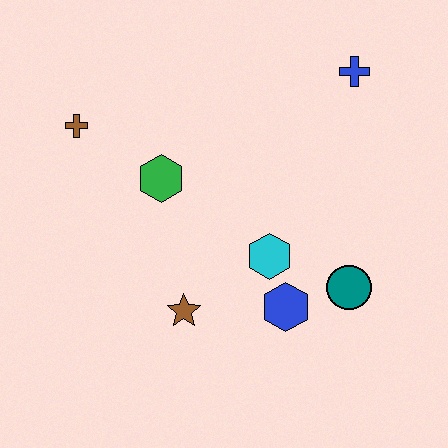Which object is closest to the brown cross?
The green hexagon is closest to the brown cross.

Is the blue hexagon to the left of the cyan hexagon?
No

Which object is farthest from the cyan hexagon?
The brown cross is farthest from the cyan hexagon.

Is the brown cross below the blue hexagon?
No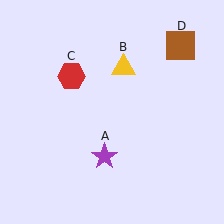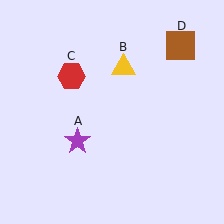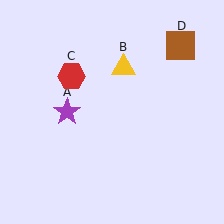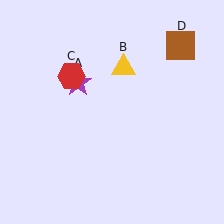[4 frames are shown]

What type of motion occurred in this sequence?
The purple star (object A) rotated clockwise around the center of the scene.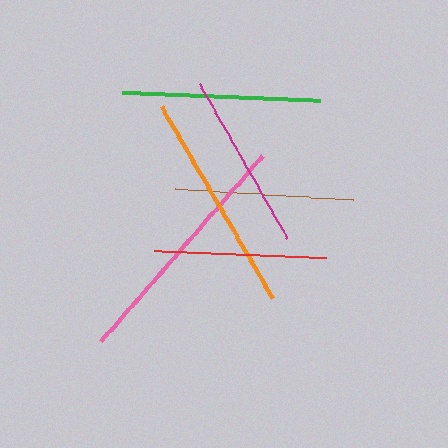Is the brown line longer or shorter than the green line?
The green line is longer than the brown line.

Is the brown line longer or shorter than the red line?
The brown line is longer than the red line.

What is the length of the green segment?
The green segment is approximately 198 pixels long.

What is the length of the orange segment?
The orange segment is approximately 222 pixels long.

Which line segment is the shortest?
The red line is the shortest at approximately 172 pixels.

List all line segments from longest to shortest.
From longest to shortest: pink, orange, green, brown, magenta, red.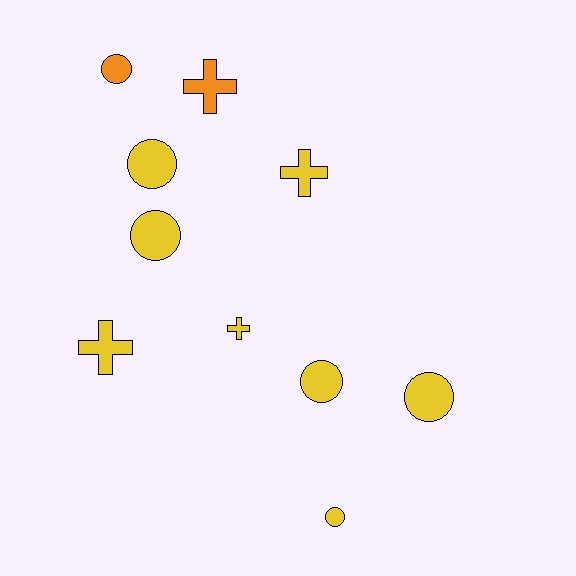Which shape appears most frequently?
Circle, with 6 objects.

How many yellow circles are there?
There are 5 yellow circles.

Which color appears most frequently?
Yellow, with 8 objects.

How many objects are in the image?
There are 10 objects.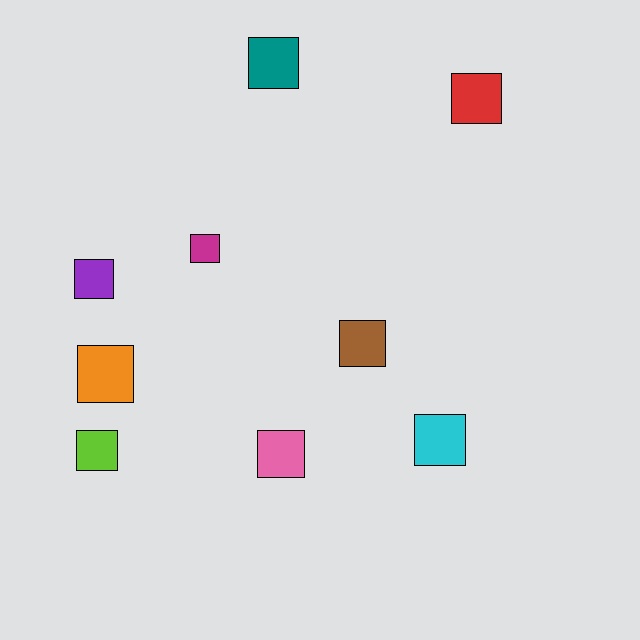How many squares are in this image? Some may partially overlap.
There are 9 squares.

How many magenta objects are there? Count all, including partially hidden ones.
There is 1 magenta object.